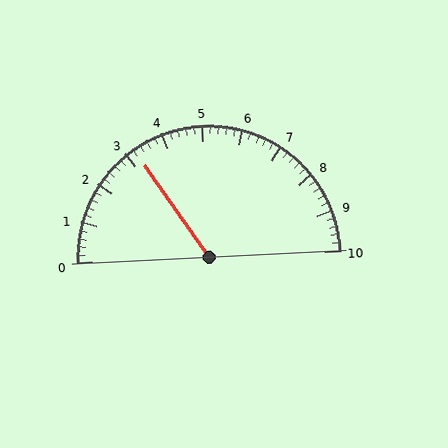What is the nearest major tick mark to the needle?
The nearest major tick mark is 3.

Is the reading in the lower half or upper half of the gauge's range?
The reading is in the lower half of the range (0 to 10).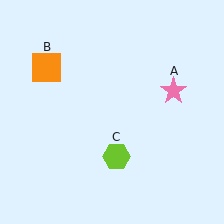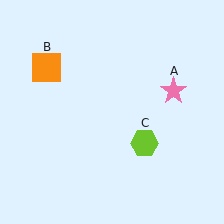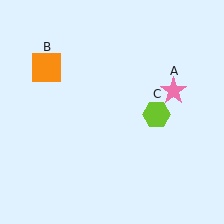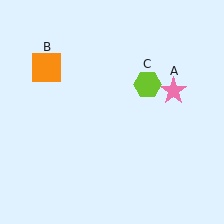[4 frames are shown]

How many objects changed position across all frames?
1 object changed position: lime hexagon (object C).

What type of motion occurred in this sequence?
The lime hexagon (object C) rotated counterclockwise around the center of the scene.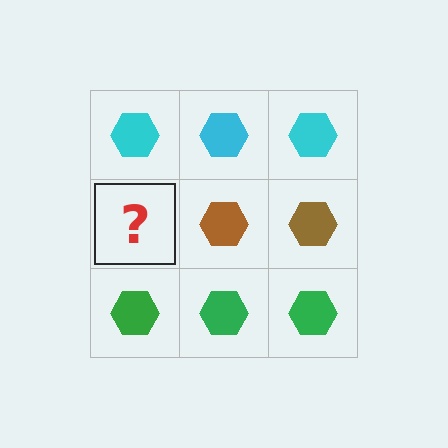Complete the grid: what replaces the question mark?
The question mark should be replaced with a brown hexagon.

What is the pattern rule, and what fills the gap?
The rule is that each row has a consistent color. The gap should be filled with a brown hexagon.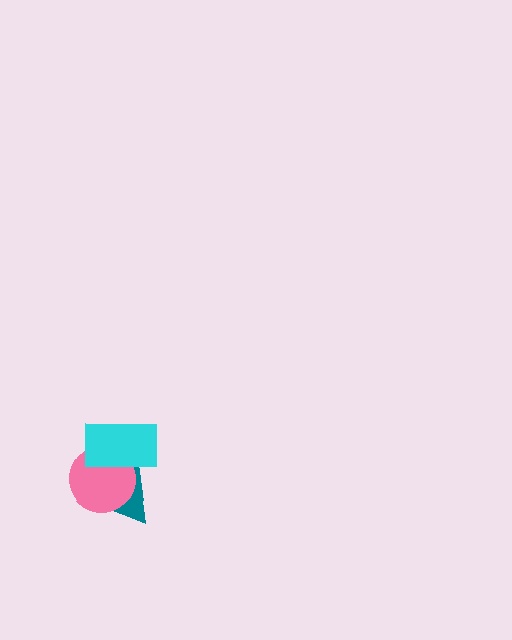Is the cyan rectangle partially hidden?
No, no other shape covers it.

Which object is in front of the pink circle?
The cyan rectangle is in front of the pink circle.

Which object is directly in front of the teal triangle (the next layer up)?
The pink circle is directly in front of the teal triangle.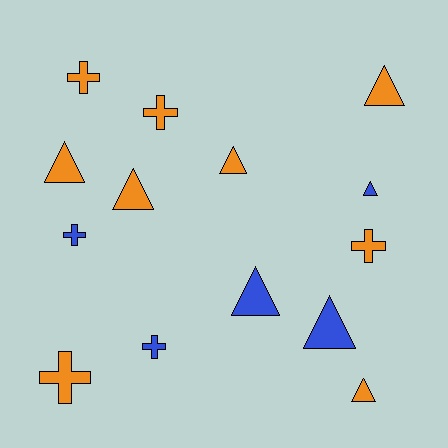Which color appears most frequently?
Orange, with 9 objects.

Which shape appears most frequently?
Triangle, with 8 objects.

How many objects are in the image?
There are 14 objects.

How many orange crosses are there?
There are 4 orange crosses.